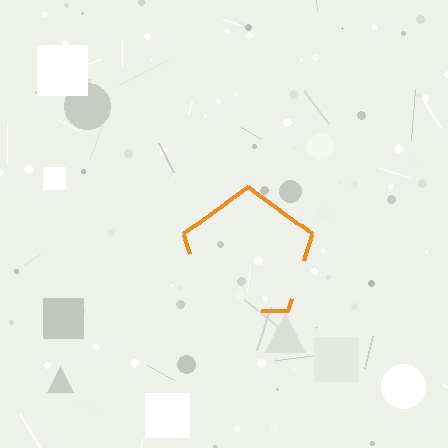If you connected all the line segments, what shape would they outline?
They would outline a pentagon.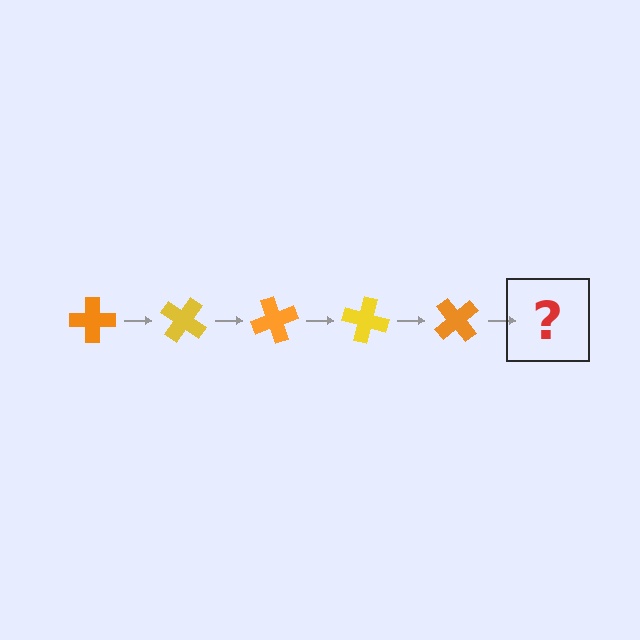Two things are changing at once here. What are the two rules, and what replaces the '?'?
The two rules are that it rotates 35 degrees each step and the color cycles through orange and yellow. The '?' should be a yellow cross, rotated 175 degrees from the start.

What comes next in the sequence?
The next element should be a yellow cross, rotated 175 degrees from the start.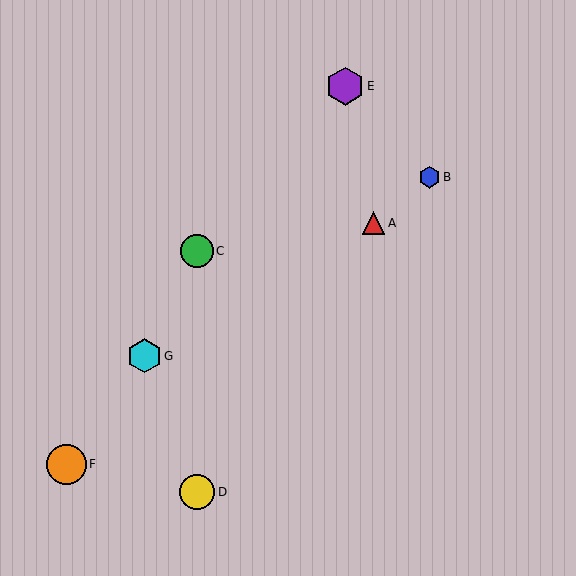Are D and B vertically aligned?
No, D is at x≈197 and B is at x≈429.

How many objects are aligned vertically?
2 objects (C, D) are aligned vertically.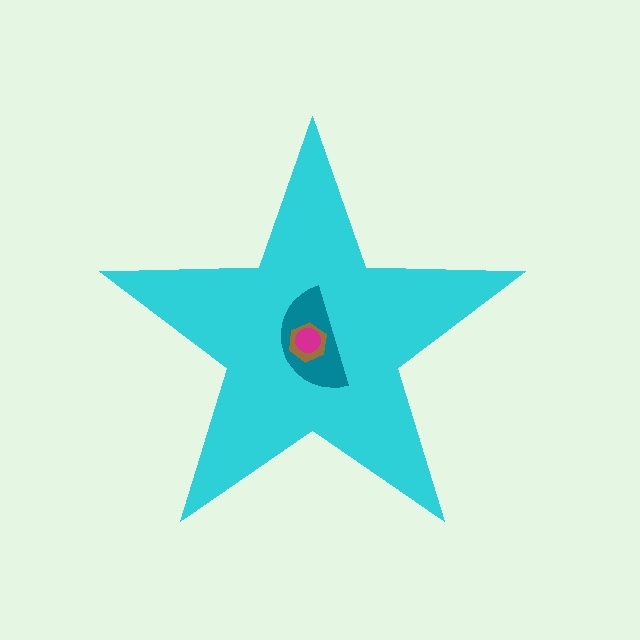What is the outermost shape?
The cyan star.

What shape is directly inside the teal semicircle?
The brown hexagon.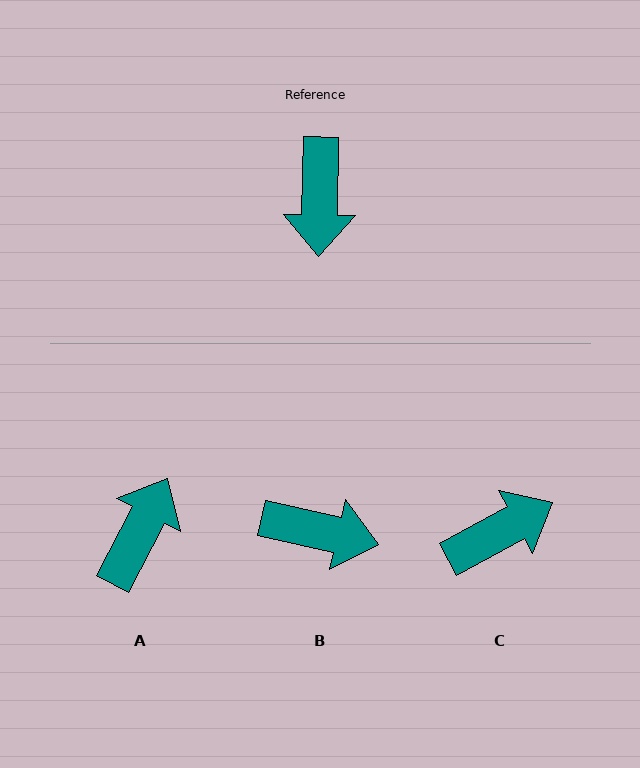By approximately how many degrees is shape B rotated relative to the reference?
Approximately 78 degrees counter-clockwise.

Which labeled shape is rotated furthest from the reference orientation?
A, about 153 degrees away.